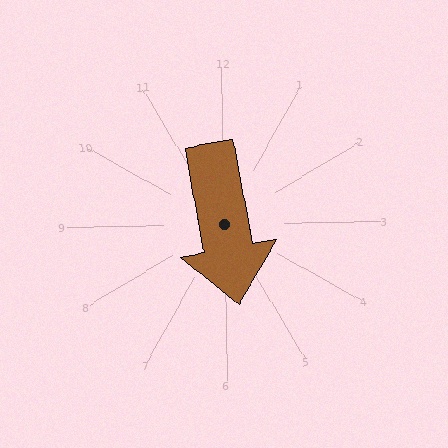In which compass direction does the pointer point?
South.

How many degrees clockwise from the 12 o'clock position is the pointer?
Approximately 171 degrees.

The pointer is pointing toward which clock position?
Roughly 6 o'clock.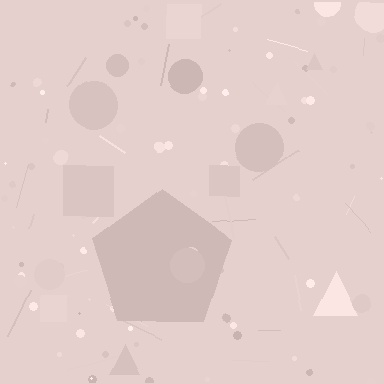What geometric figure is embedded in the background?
A pentagon is embedded in the background.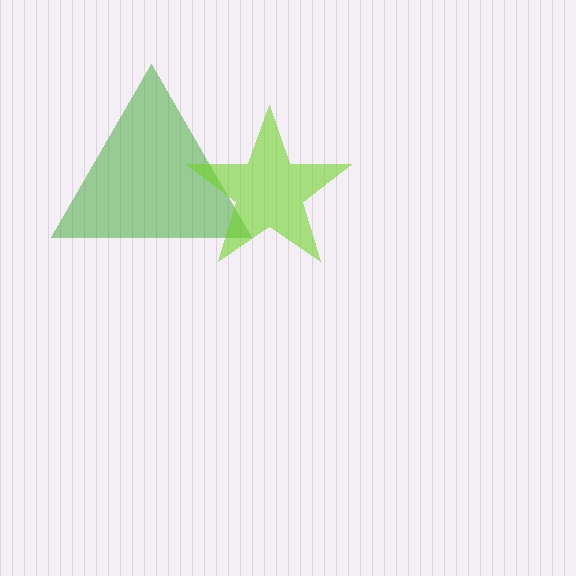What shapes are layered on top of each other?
The layered shapes are: a green triangle, a lime star.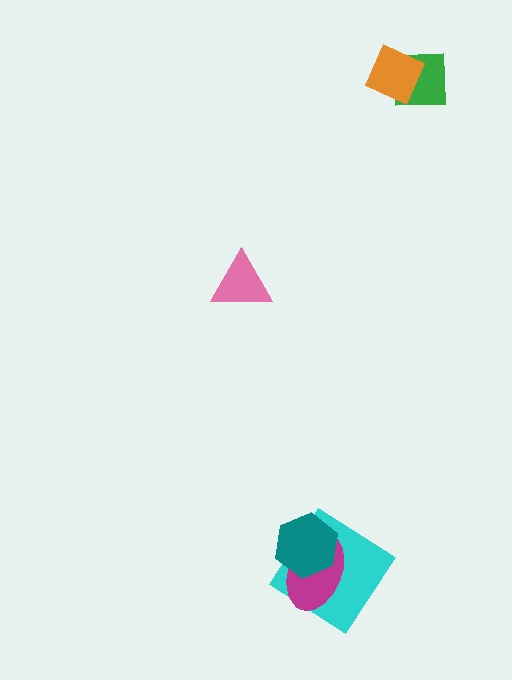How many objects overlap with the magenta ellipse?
2 objects overlap with the magenta ellipse.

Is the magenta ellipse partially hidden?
Yes, it is partially covered by another shape.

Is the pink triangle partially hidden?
No, no other shape covers it.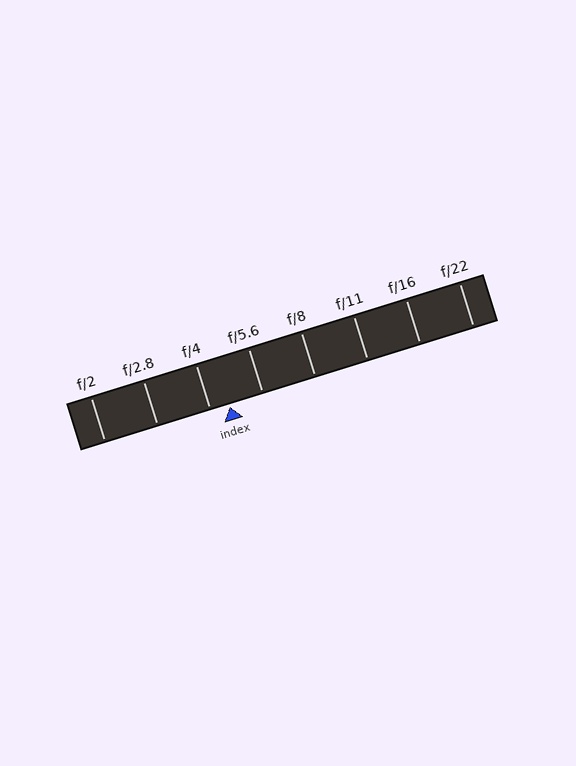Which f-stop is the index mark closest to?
The index mark is closest to f/4.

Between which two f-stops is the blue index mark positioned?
The index mark is between f/4 and f/5.6.